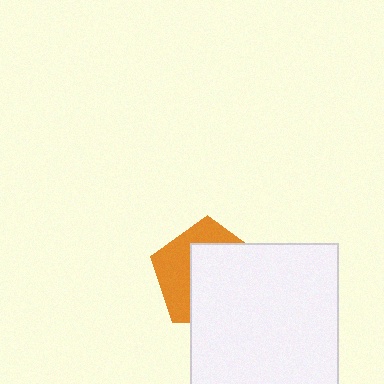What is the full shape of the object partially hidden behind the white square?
The partially hidden object is an orange pentagon.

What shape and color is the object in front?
The object in front is a white square.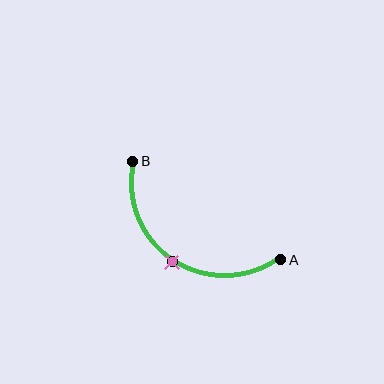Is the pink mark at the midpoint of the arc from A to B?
Yes. The pink mark lies on the arc at equal arc-length from both A and B — it is the arc midpoint.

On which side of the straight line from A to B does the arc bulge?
The arc bulges below the straight line connecting A and B.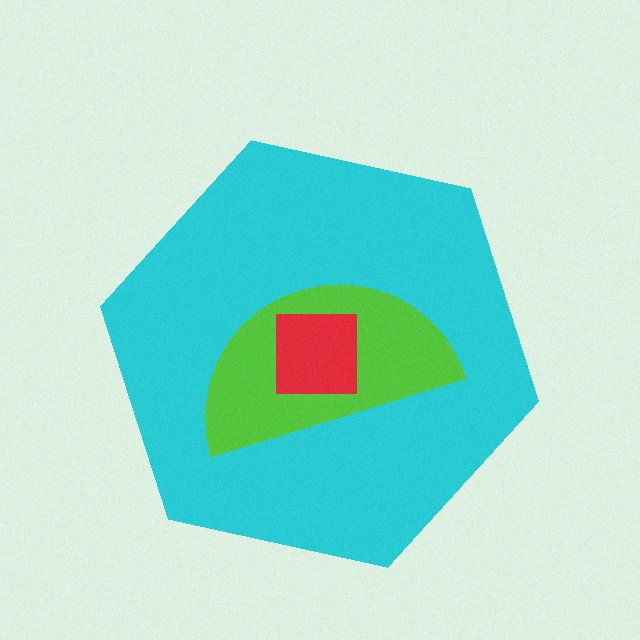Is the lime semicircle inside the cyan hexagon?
Yes.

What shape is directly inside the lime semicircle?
The red square.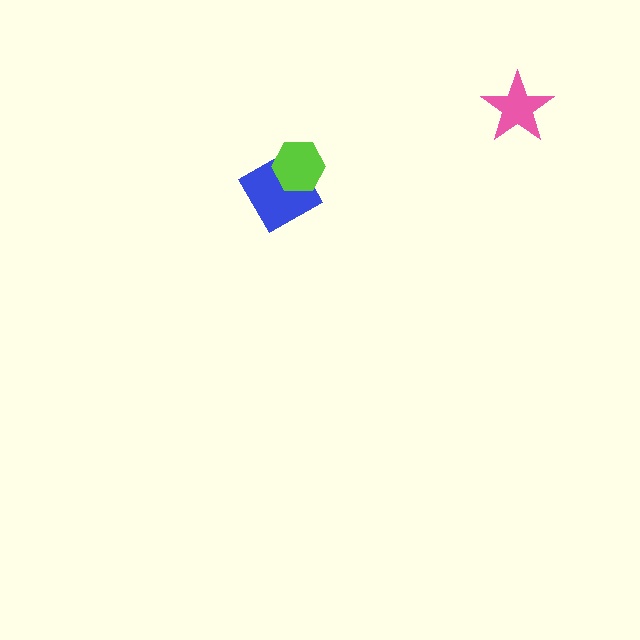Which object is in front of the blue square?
The lime hexagon is in front of the blue square.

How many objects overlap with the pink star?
0 objects overlap with the pink star.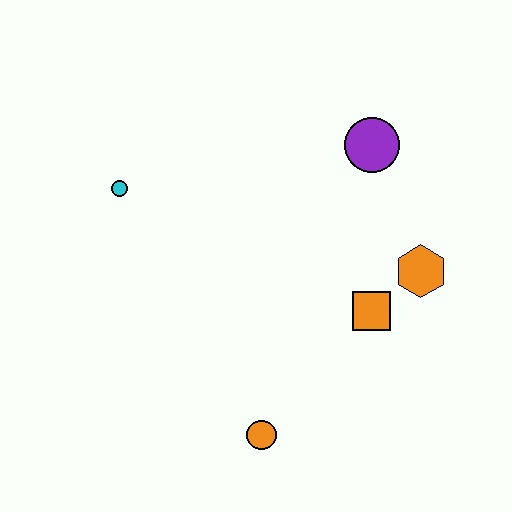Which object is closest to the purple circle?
The orange hexagon is closest to the purple circle.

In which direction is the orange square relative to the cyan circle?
The orange square is to the right of the cyan circle.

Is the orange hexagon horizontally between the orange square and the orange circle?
No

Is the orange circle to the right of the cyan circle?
Yes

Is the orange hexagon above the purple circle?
No